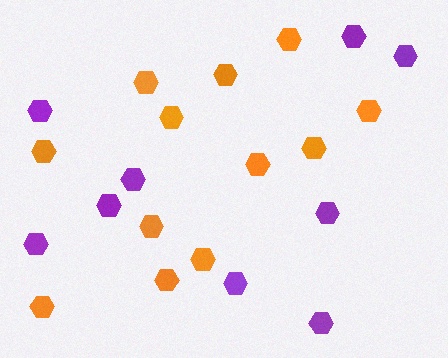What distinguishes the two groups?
There are 2 groups: one group of orange hexagons (12) and one group of purple hexagons (9).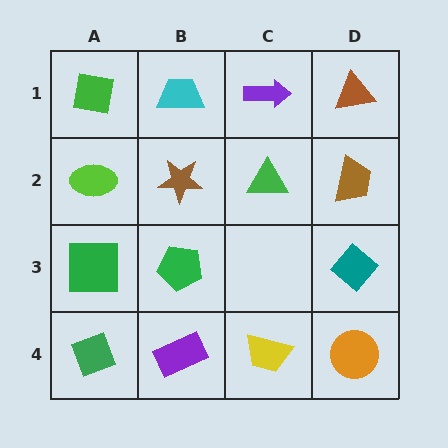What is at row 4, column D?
An orange circle.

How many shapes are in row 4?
4 shapes.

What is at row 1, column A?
A green square.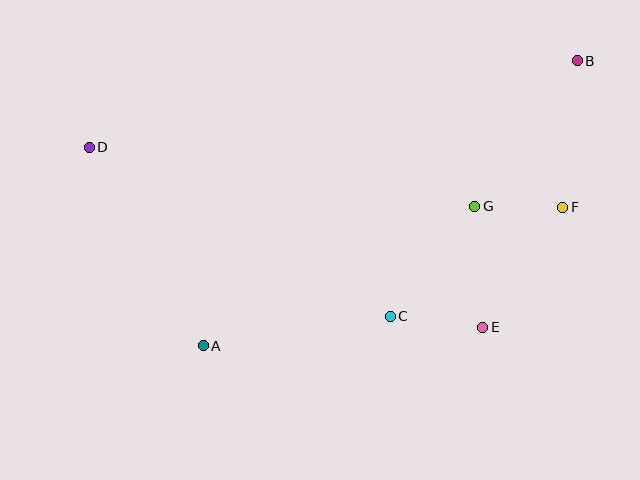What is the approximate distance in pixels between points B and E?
The distance between B and E is approximately 283 pixels.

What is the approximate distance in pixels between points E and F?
The distance between E and F is approximately 144 pixels.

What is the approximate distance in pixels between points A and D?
The distance between A and D is approximately 229 pixels.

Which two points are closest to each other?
Points F and G are closest to each other.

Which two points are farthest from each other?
Points B and D are farthest from each other.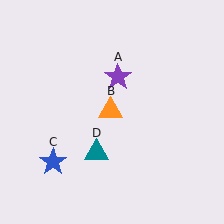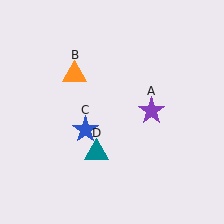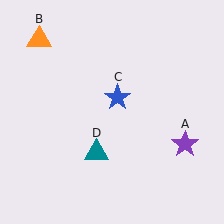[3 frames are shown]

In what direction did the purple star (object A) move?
The purple star (object A) moved down and to the right.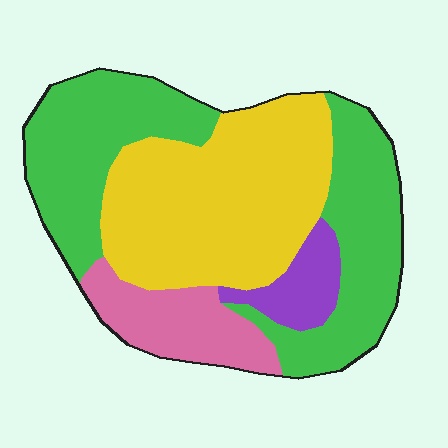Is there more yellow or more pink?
Yellow.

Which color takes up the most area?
Green, at roughly 40%.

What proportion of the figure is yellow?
Yellow covers about 40% of the figure.